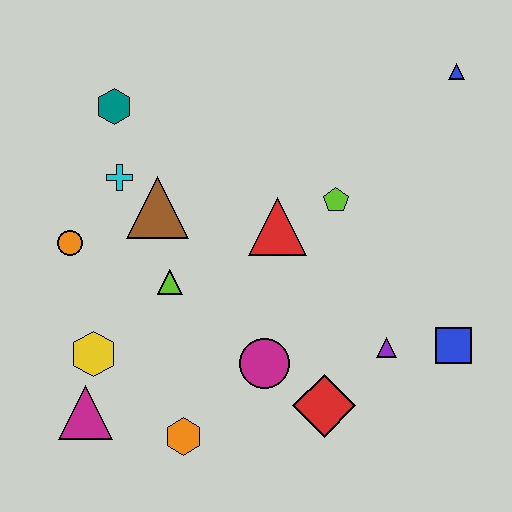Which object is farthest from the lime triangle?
The blue triangle is farthest from the lime triangle.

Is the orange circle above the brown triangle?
No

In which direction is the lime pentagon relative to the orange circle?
The lime pentagon is to the right of the orange circle.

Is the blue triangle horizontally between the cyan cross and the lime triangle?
No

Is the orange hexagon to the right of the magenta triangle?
Yes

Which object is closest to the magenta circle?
The red diamond is closest to the magenta circle.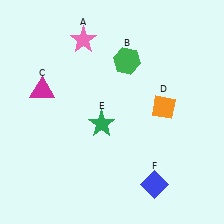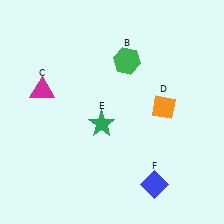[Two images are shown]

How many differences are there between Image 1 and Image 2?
There is 1 difference between the two images.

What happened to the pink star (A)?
The pink star (A) was removed in Image 2. It was in the top-left area of Image 1.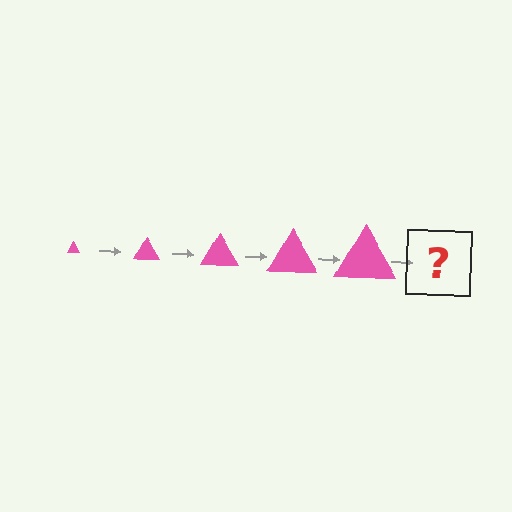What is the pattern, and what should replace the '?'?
The pattern is that the triangle gets progressively larger each step. The '?' should be a pink triangle, larger than the previous one.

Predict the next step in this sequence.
The next step is a pink triangle, larger than the previous one.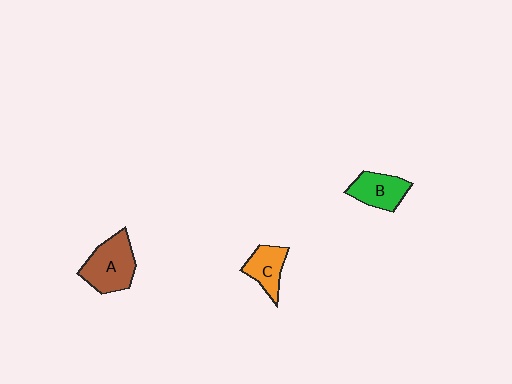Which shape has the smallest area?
Shape C (orange).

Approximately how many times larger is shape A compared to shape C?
Approximately 1.6 times.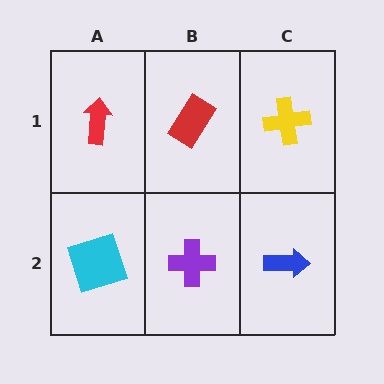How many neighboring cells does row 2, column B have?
3.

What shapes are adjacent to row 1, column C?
A blue arrow (row 2, column C), a red rectangle (row 1, column B).